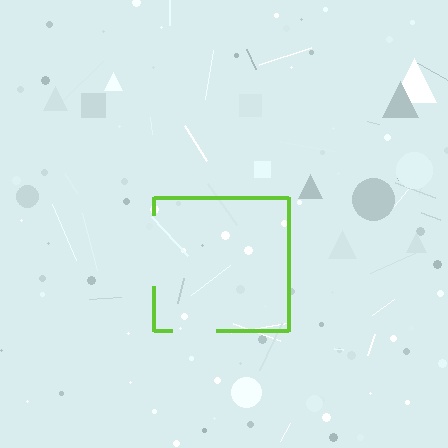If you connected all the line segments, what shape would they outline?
They would outline a square.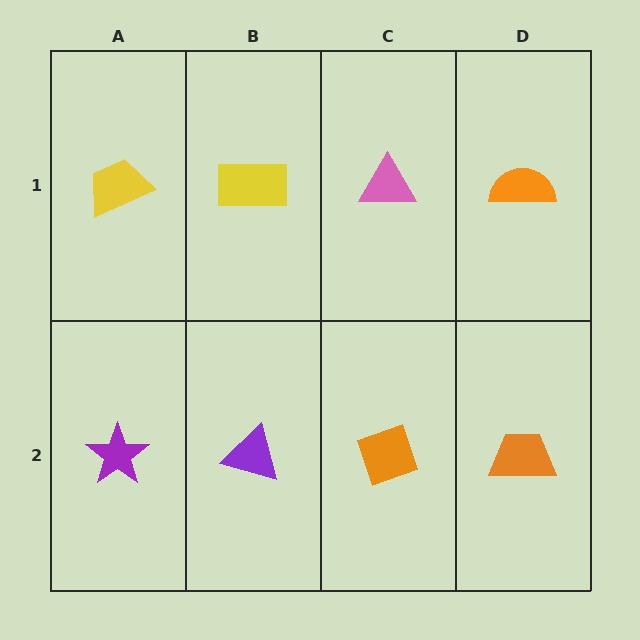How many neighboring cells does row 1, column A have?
2.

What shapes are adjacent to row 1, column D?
An orange trapezoid (row 2, column D), a pink triangle (row 1, column C).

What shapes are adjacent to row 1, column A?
A purple star (row 2, column A), a yellow rectangle (row 1, column B).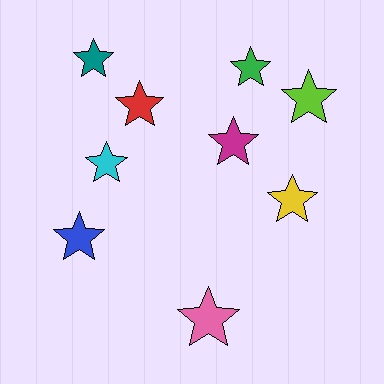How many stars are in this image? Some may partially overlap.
There are 9 stars.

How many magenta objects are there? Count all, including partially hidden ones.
There is 1 magenta object.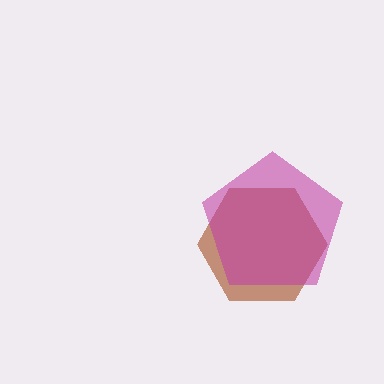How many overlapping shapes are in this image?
There are 2 overlapping shapes in the image.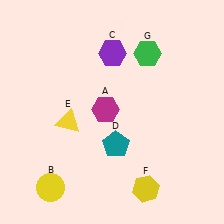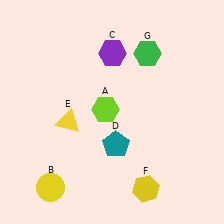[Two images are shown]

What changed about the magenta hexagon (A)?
In Image 1, A is magenta. In Image 2, it changed to lime.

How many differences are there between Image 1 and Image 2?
There is 1 difference between the two images.